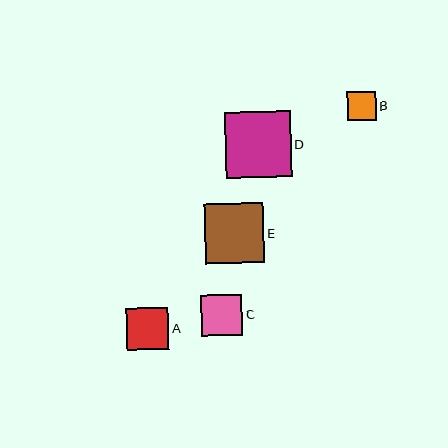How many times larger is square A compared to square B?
Square A is approximately 1.5 times the size of square B.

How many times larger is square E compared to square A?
Square E is approximately 1.4 times the size of square A.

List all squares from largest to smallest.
From largest to smallest: D, E, A, C, B.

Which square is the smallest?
Square B is the smallest with a size of approximately 29 pixels.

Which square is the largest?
Square D is the largest with a size of approximately 66 pixels.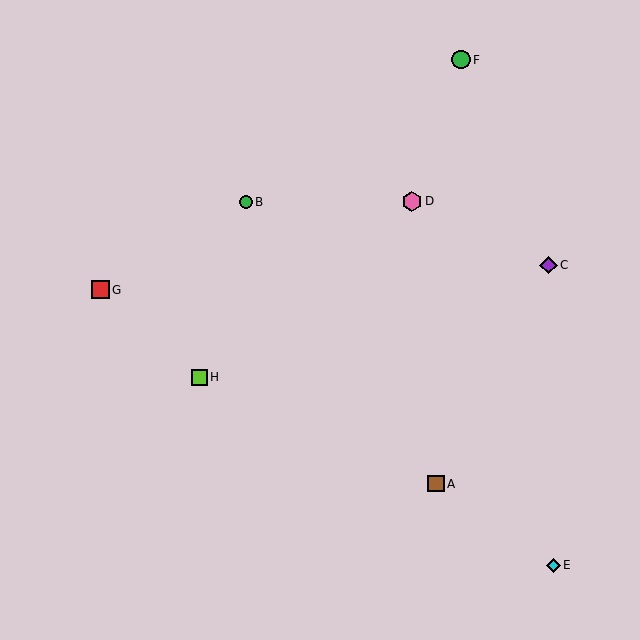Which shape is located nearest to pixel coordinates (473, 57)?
The green circle (labeled F) at (461, 60) is nearest to that location.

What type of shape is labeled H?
Shape H is a lime square.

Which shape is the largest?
The pink hexagon (labeled D) is the largest.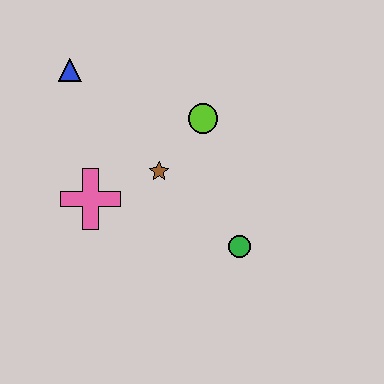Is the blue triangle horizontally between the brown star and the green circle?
No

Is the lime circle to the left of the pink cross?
No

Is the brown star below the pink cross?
No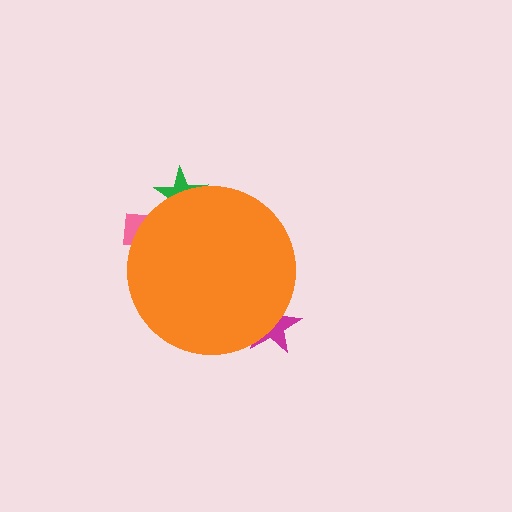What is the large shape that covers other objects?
An orange circle.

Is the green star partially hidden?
Yes, the green star is partially hidden behind the orange circle.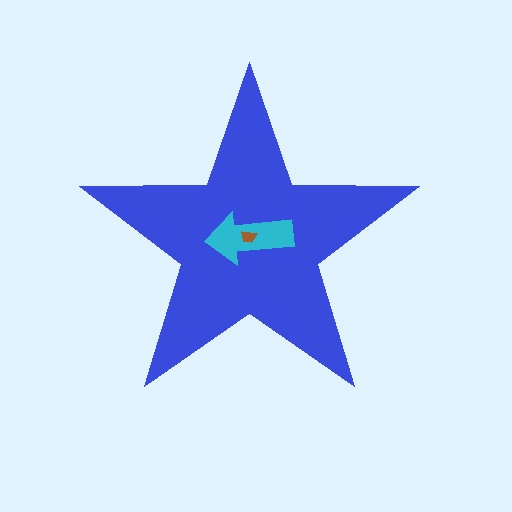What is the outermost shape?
The blue star.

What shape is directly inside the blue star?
The cyan arrow.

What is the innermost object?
The brown trapezoid.